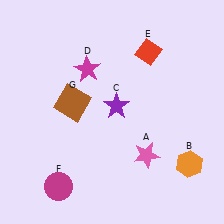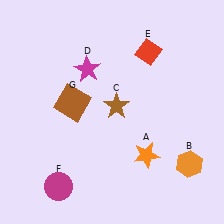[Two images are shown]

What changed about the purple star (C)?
In Image 1, C is purple. In Image 2, it changed to brown.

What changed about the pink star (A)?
In Image 1, A is pink. In Image 2, it changed to orange.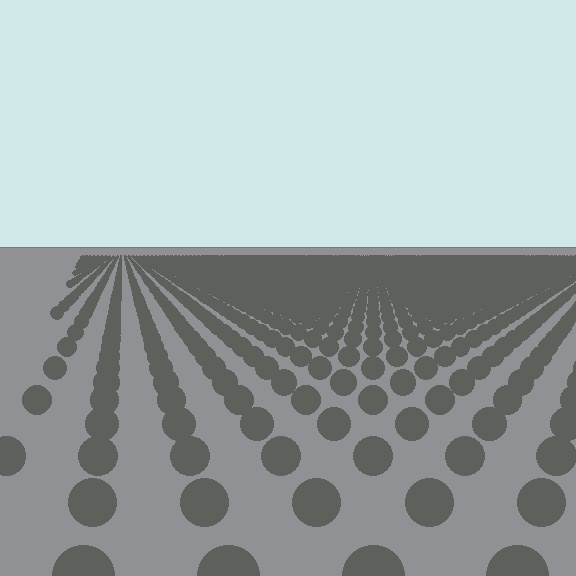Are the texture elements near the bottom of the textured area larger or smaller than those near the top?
Larger. Near the bottom, elements are closer to the viewer and appear at a bigger on-screen size.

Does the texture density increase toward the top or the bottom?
Density increases toward the top.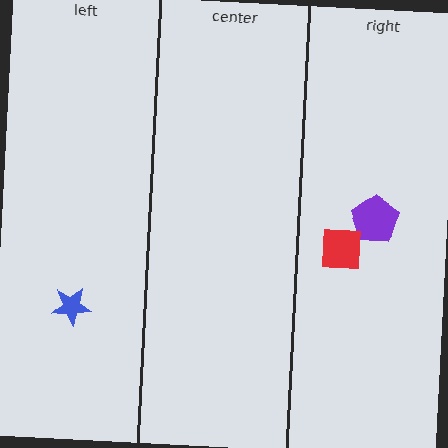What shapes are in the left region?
The blue star.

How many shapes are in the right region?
2.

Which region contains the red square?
The right region.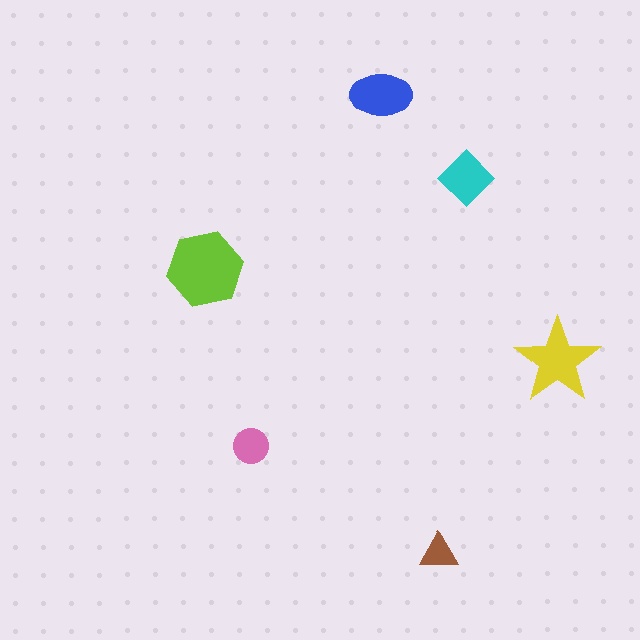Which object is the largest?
The lime hexagon.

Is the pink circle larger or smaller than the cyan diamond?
Smaller.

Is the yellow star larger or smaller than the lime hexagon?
Smaller.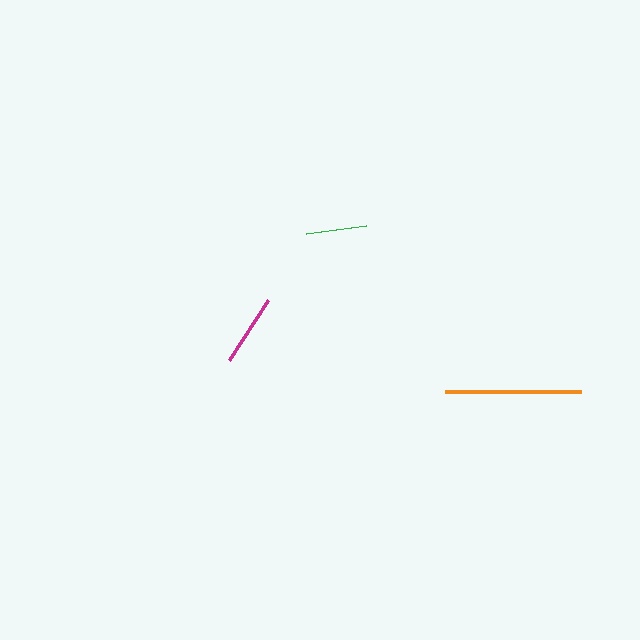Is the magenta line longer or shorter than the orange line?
The orange line is longer than the magenta line.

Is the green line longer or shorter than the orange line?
The orange line is longer than the green line.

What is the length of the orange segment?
The orange segment is approximately 136 pixels long.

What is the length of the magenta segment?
The magenta segment is approximately 71 pixels long.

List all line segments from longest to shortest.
From longest to shortest: orange, magenta, green.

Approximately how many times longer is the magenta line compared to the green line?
The magenta line is approximately 1.2 times the length of the green line.